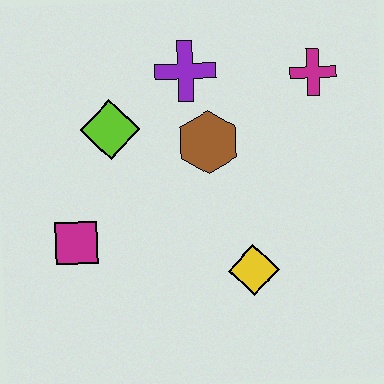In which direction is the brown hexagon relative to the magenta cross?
The brown hexagon is to the left of the magenta cross.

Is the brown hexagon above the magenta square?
Yes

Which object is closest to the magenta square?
The lime diamond is closest to the magenta square.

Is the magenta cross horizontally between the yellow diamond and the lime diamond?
No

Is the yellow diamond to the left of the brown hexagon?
No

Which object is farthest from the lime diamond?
The magenta cross is farthest from the lime diamond.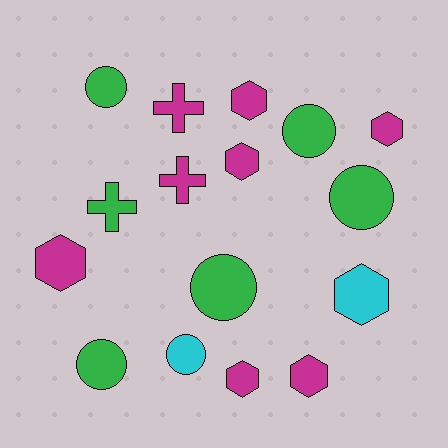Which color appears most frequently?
Magenta, with 8 objects.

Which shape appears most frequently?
Hexagon, with 7 objects.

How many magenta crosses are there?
There are 2 magenta crosses.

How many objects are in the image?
There are 16 objects.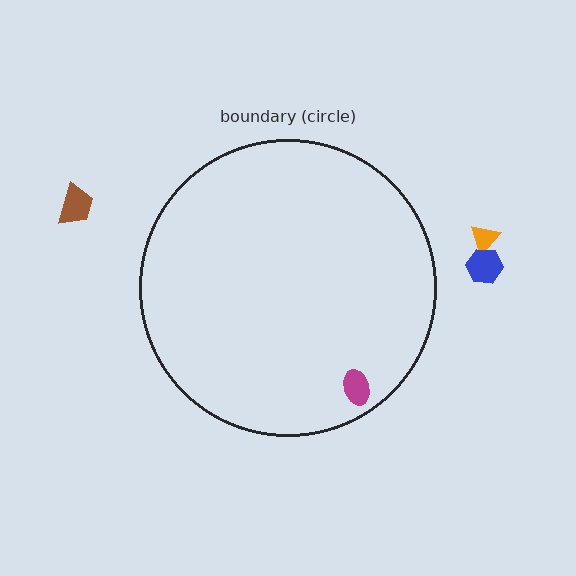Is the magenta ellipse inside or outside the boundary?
Inside.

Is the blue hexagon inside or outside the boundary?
Outside.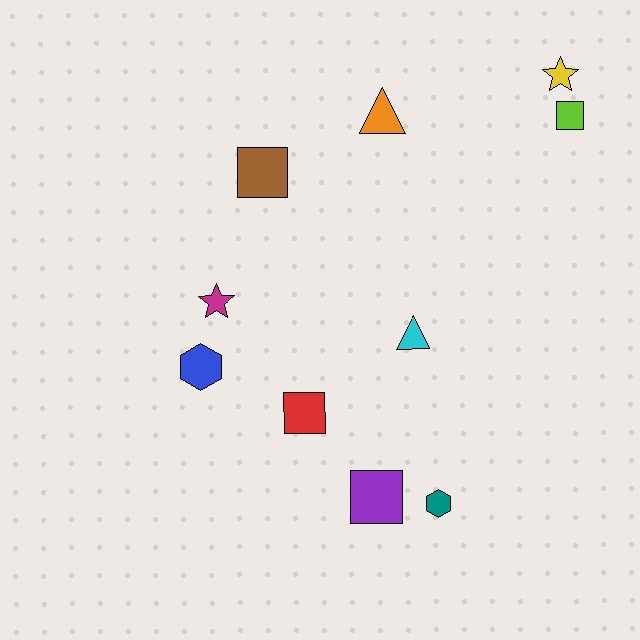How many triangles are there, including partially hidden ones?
There are 2 triangles.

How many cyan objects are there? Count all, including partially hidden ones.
There is 1 cyan object.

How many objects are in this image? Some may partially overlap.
There are 10 objects.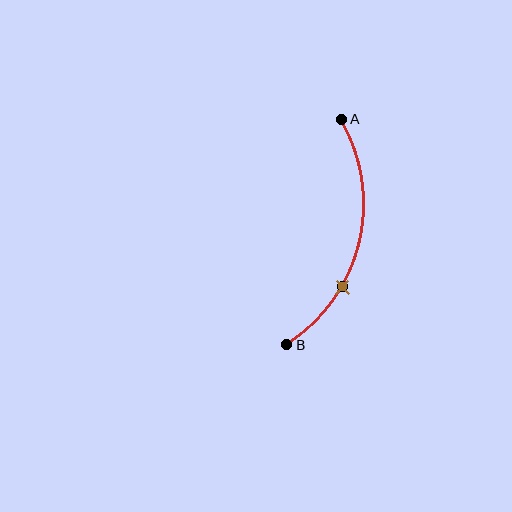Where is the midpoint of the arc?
The arc midpoint is the point on the curve farthest from the straight line joining A and B. It sits to the right of that line.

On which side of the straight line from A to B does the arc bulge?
The arc bulges to the right of the straight line connecting A and B.